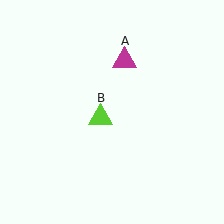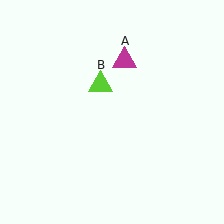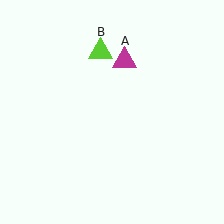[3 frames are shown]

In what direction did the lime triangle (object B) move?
The lime triangle (object B) moved up.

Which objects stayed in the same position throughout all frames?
Magenta triangle (object A) remained stationary.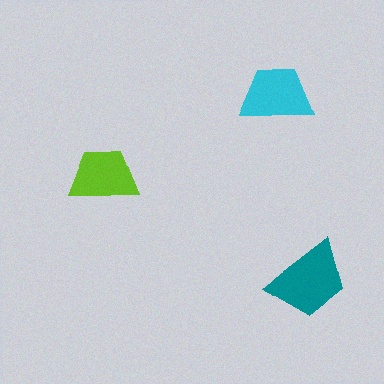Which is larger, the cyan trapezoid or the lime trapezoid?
The cyan one.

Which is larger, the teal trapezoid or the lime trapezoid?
The teal one.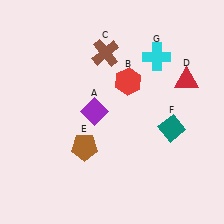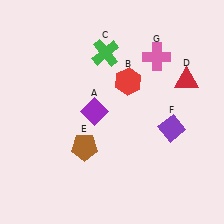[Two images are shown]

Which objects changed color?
C changed from brown to green. F changed from teal to purple. G changed from cyan to pink.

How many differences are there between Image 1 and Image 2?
There are 3 differences between the two images.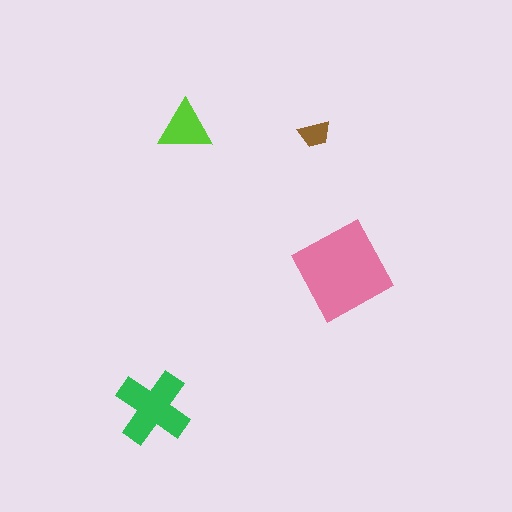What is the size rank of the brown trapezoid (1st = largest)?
4th.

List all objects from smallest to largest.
The brown trapezoid, the lime triangle, the green cross, the pink diamond.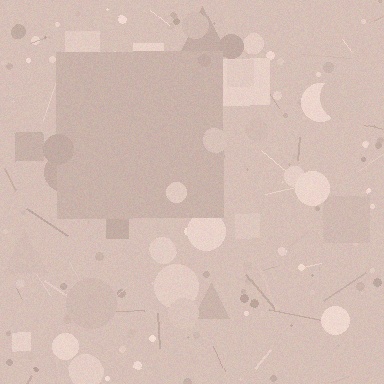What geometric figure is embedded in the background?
A square is embedded in the background.